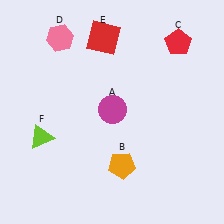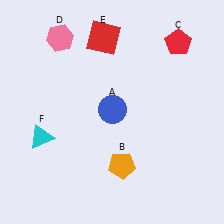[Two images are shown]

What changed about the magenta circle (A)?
In Image 1, A is magenta. In Image 2, it changed to blue.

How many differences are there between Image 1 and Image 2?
There are 2 differences between the two images.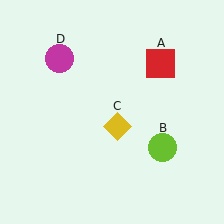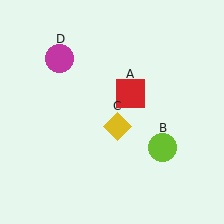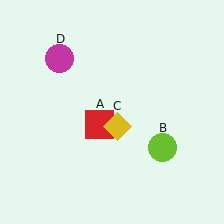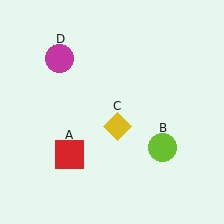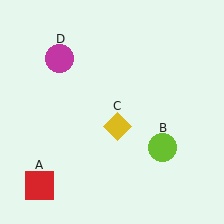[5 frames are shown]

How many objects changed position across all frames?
1 object changed position: red square (object A).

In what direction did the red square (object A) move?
The red square (object A) moved down and to the left.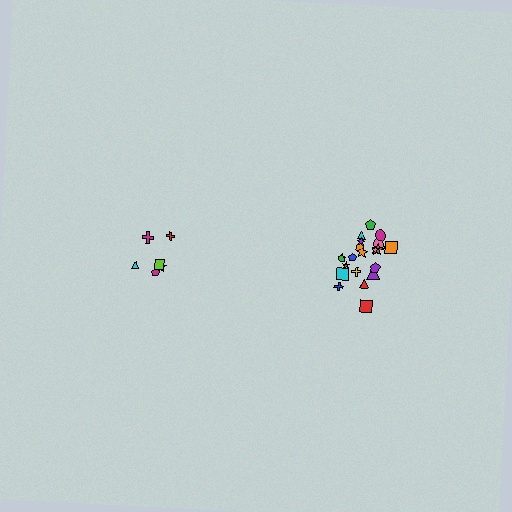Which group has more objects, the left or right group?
The right group.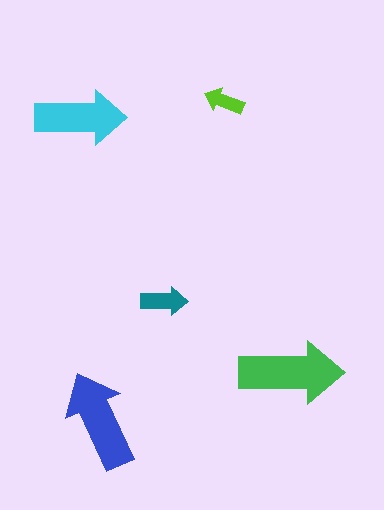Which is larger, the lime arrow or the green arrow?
The green one.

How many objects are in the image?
There are 5 objects in the image.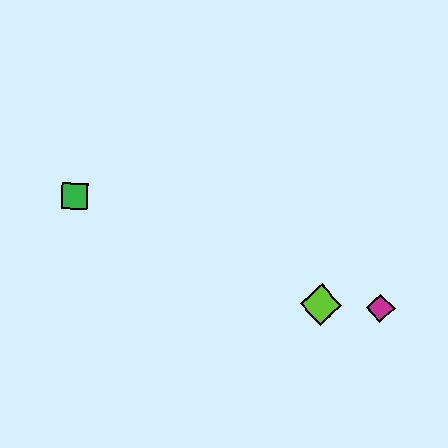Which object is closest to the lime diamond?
The magenta diamond is closest to the lime diamond.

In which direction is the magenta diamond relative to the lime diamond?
The magenta diamond is to the right of the lime diamond.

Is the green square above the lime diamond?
Yes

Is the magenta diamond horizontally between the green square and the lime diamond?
No